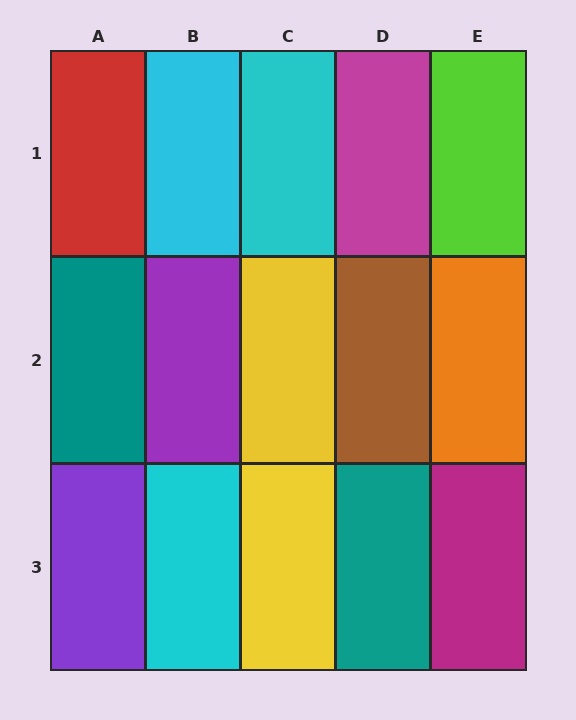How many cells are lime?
1 cell is lime.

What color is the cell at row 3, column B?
Cyan.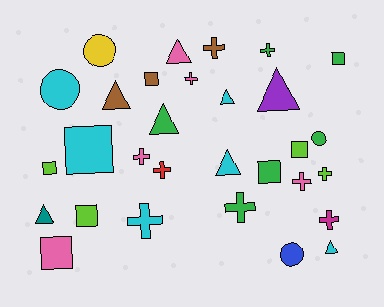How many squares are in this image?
There are 8 squares.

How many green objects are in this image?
There are 6 green objects.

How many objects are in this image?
There are 30 objects.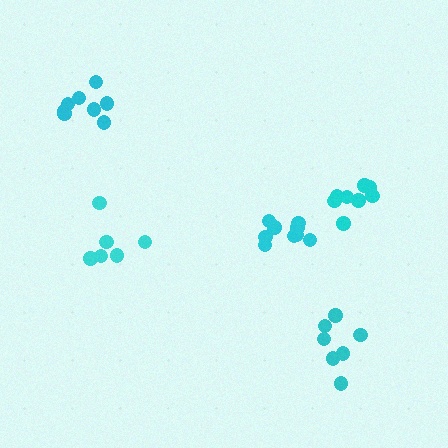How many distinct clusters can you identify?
There are 5 distinct clusters.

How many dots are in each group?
Group 1: 8 dots, Group 2: 7 dots, Group 3: 8 dots, Group 4: 6 dots, Group 5: 9 dots (38 total).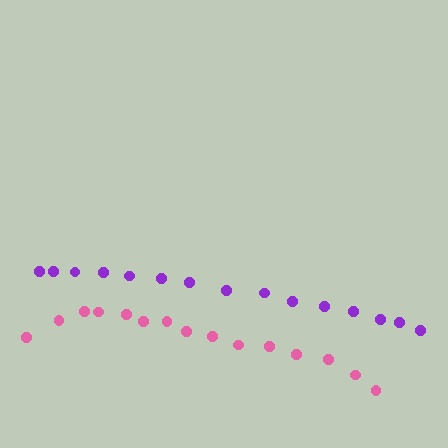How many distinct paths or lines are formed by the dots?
There are 2 distinct paths.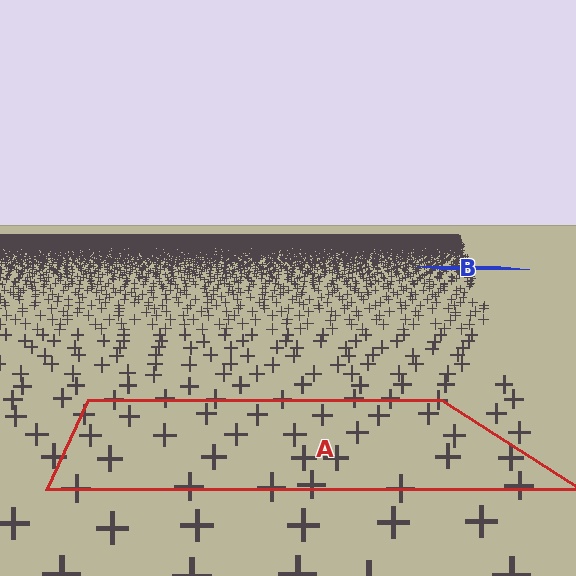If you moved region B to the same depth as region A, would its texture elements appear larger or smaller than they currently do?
They would appear larger. At a closer depth, the same texture elements are projected at a bigger on-screen size.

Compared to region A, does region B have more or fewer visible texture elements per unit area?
Region B has more texture elements per unit area — they are packed more densely because it is farther away.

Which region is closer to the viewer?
Region A is closer. The texture elements there are larger and more spread out.